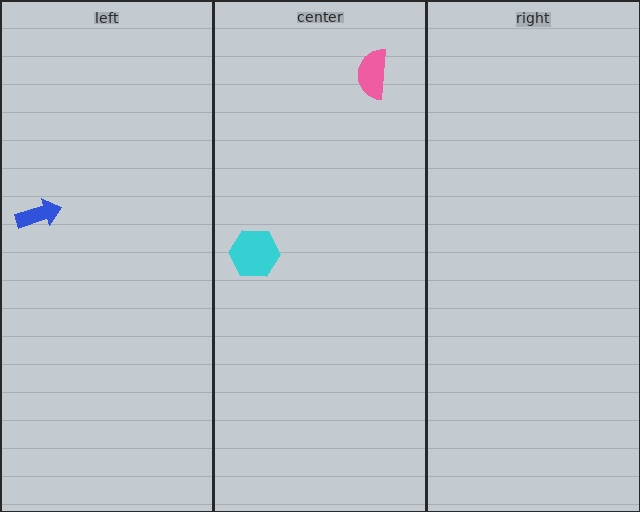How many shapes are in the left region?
1.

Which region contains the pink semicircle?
The center region.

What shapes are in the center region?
The cyan hexagon, the pink semicircle.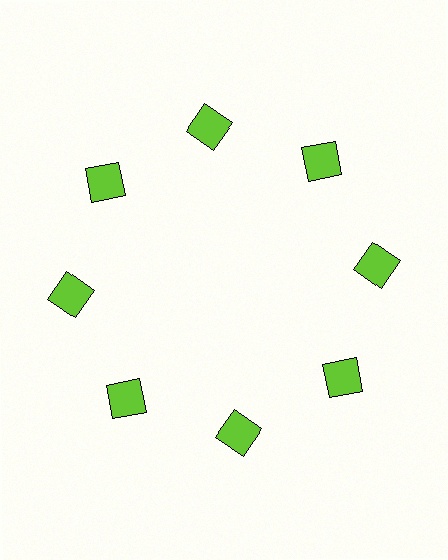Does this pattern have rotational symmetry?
Yes, this pattern has 8-fold rotational symmetry. It looks the same after rotating 45 degrees around the center.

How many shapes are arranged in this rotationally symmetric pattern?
There are 8 shapes, arranged in 8 groups of 1.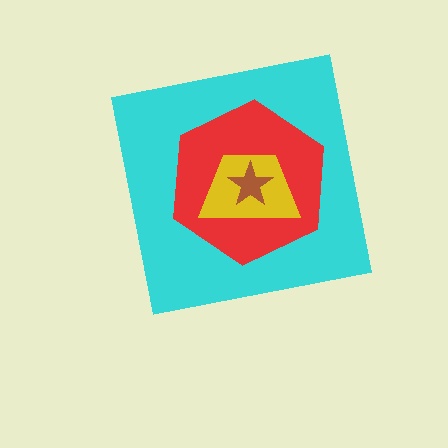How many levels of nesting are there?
4.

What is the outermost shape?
The cyan square.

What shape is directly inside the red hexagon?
The yellow trapezoid.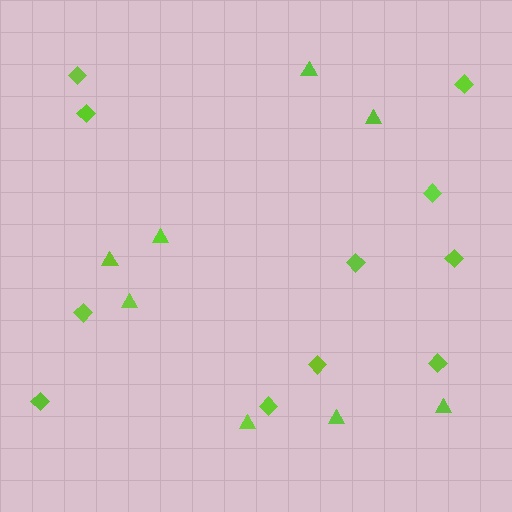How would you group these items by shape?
There are 2 groups: one group of diamonds (11) and one group of triangles (8).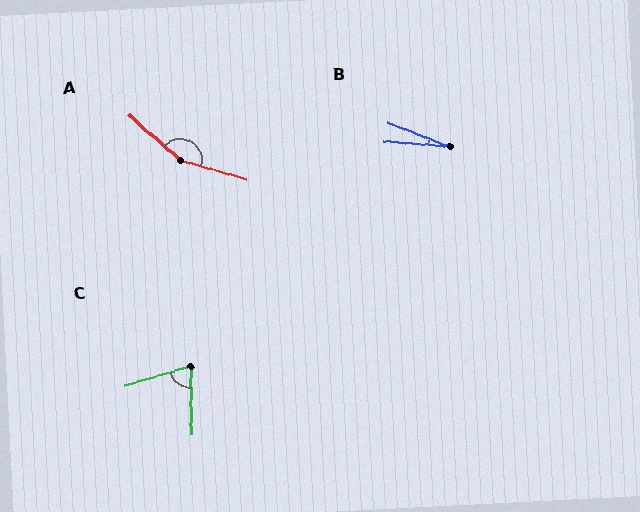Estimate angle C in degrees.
Approximately 74 degrees.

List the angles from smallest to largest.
B (16°), C (74°), A (154°).